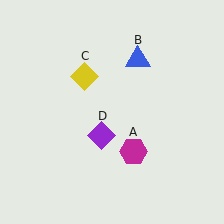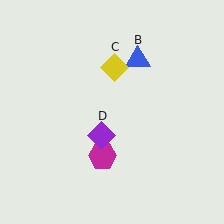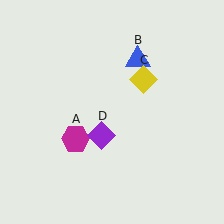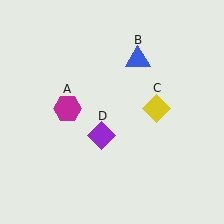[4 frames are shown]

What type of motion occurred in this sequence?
The magenta hexagon (object A), yellow diamond (object C) rotated clockwise around the center of the scene.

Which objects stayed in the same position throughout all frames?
Blue triangle (object B) and purple diamond (object D) remained stationary.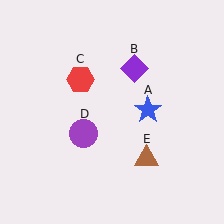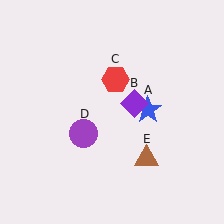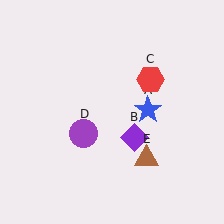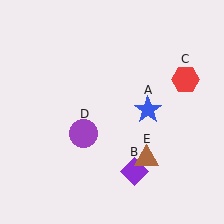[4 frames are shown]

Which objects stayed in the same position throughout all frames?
Blue star (object A) and purple circle (object D) and brown triangle (object E) remained stationary.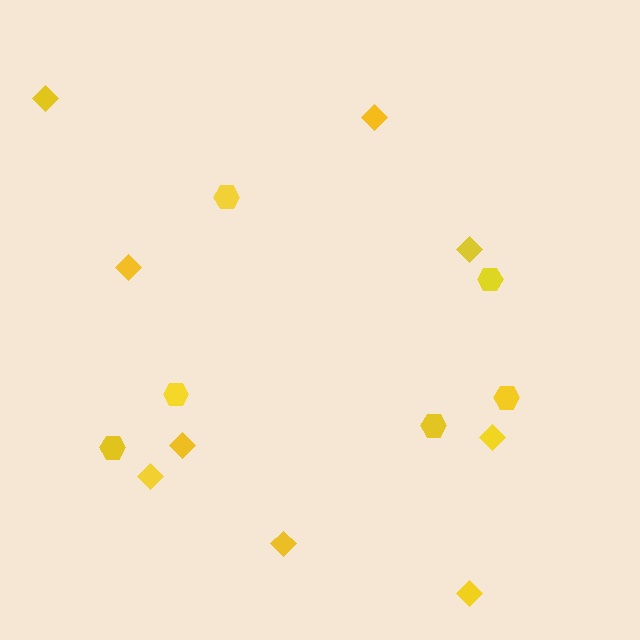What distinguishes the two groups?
There are 2 groups: one group of diamonds (9) and one group of hexagons (6).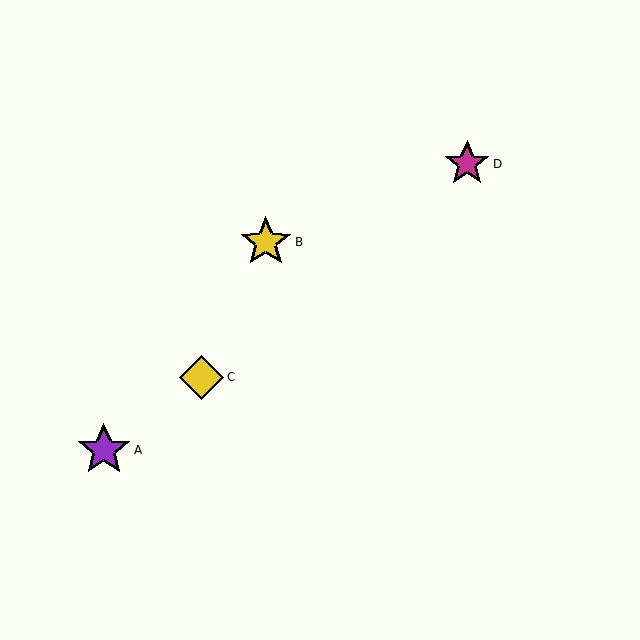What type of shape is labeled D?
Shape D is a magenta star.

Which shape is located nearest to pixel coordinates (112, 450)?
The purple star (labeled A) at (104, 450) is nearest to that location.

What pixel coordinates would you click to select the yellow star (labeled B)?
Click at (266, 242) to select the yellow star B.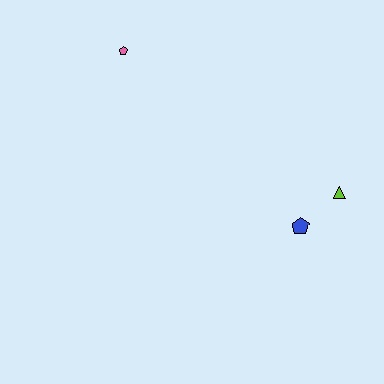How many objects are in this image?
There are 3 objects.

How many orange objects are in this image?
There are no orange objects.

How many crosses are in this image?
There are no crosses.